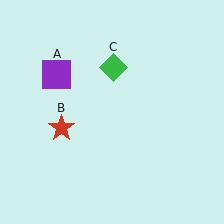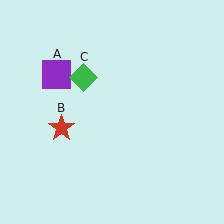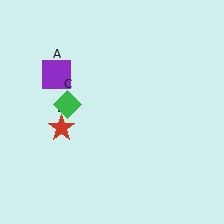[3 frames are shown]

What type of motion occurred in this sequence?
The green diamond (object C) rotated counterclockwise around the center of the scene.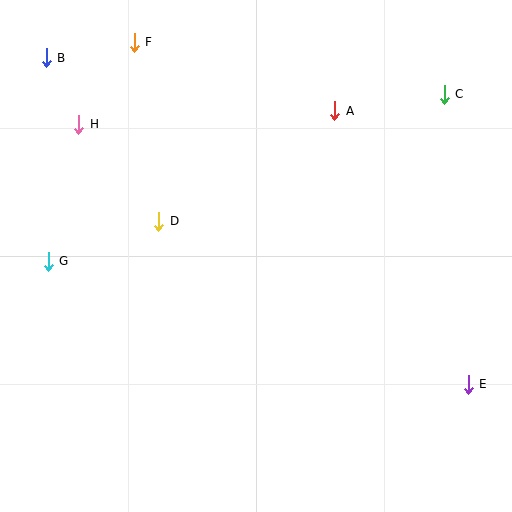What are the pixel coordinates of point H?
Point H is at (79, 124).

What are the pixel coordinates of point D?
Point D is at (159, 221).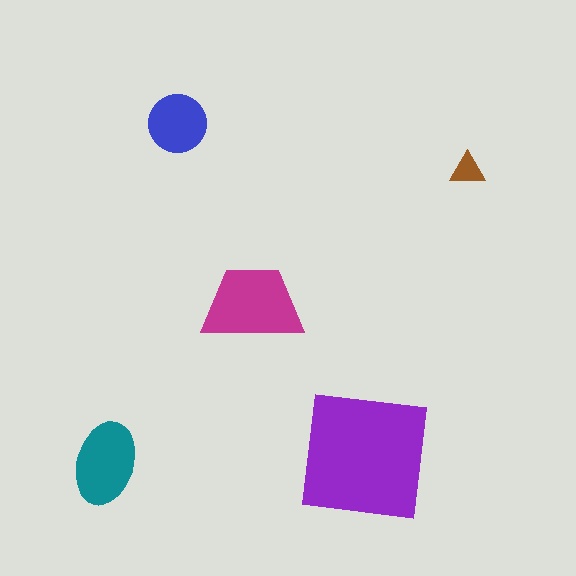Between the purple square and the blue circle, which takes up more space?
The purple square.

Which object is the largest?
The purple square.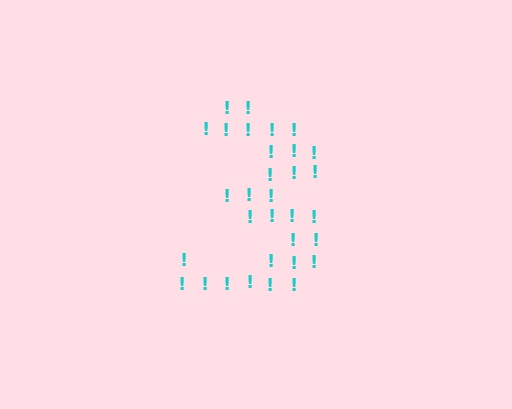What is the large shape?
The large shape is the digit 3.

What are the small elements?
The small elements are exclamation marks.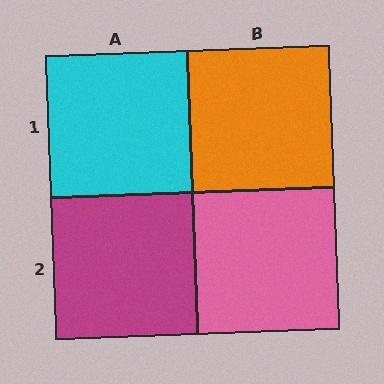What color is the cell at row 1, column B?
Orange.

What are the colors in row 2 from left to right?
Magenta, pink.